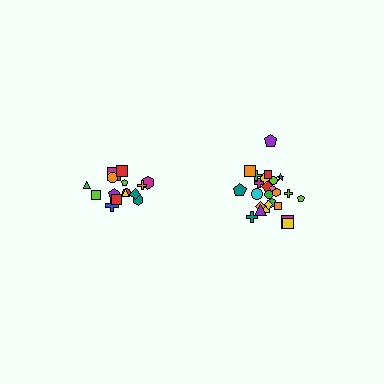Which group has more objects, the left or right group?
The right group.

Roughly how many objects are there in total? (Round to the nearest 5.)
Roughly 40 objects in total.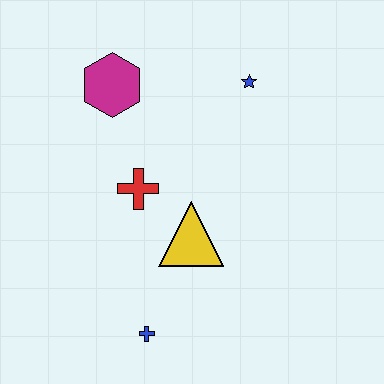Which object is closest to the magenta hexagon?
The red cross is closest to the magenta hexagon.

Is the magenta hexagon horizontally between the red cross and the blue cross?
No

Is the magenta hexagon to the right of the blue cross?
No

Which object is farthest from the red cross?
The blue star is farthest from the red cross.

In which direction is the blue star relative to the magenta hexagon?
The blue star is to the right of the magenta hexagon.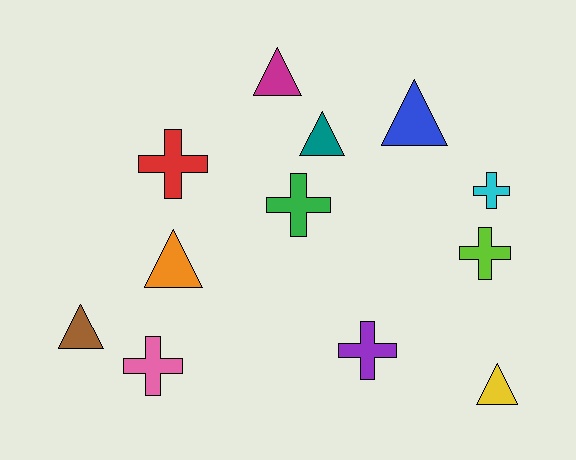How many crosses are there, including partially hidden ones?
There are 6 crosses.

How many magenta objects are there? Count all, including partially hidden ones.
There is 1 magenta object.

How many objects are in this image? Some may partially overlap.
There are 12 objects.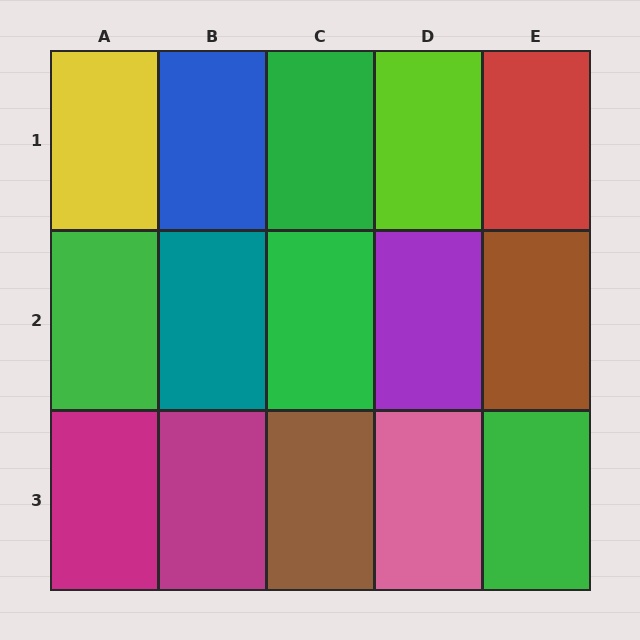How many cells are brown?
2 cells are brown.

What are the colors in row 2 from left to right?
Green, teal, green, purple, brown.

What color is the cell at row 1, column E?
Red.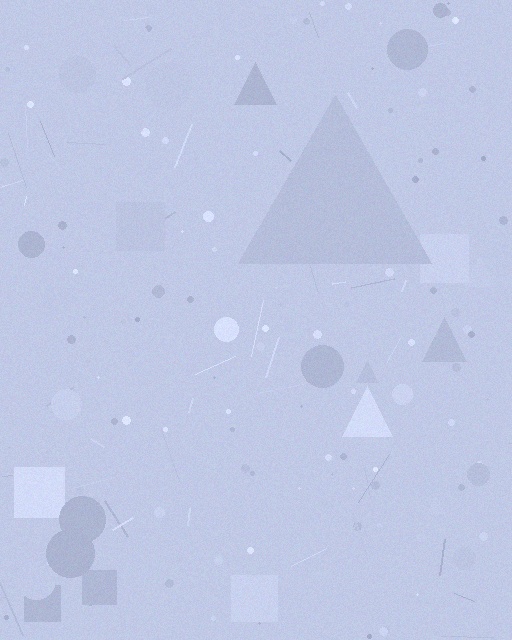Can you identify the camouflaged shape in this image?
The camouflaged shape is a triangle.